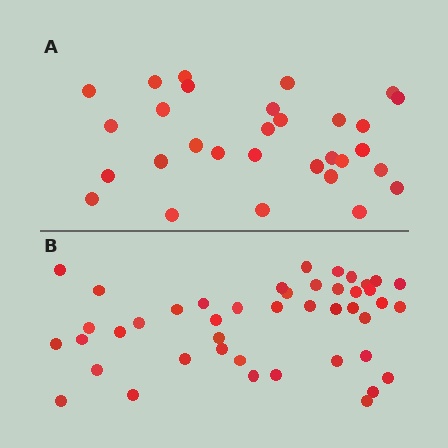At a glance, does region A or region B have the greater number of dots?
Region B (the bottom region) has more dots.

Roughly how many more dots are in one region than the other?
Region B has approximately 15 more dots than region A.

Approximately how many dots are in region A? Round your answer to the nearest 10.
About 30 dots.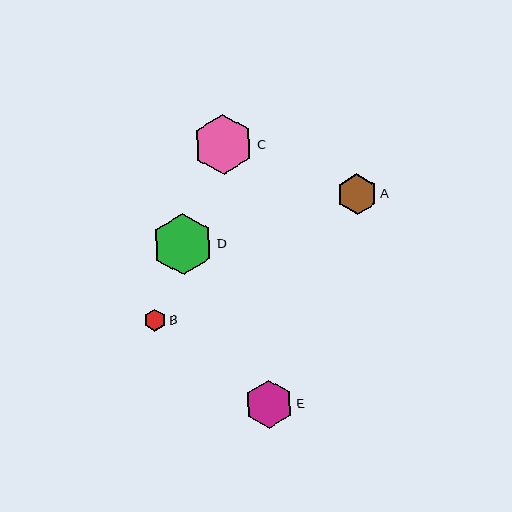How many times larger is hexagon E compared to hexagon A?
Hexagon E is approximately 1.2 times the size of hexagon A.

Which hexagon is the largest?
Hexagon D is the largest with a size of approximately 61 pixels.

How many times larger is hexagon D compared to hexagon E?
Hexagon D is approximately 1.3 times the size of hexagon E.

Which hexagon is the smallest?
Hexagon B is the smallest with a size of approximately 22 pixels.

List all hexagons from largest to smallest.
From largest to smallest: D, C, E, A, B.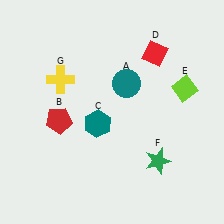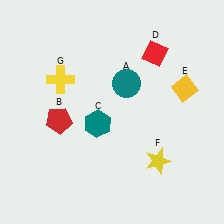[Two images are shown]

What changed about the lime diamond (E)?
In Image 1, E is lime. In Image 2, it changed to yellow.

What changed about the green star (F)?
In Image 1, F is green. In Image 2, it changed to yellow.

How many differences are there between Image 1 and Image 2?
There are 2 differences between the two images.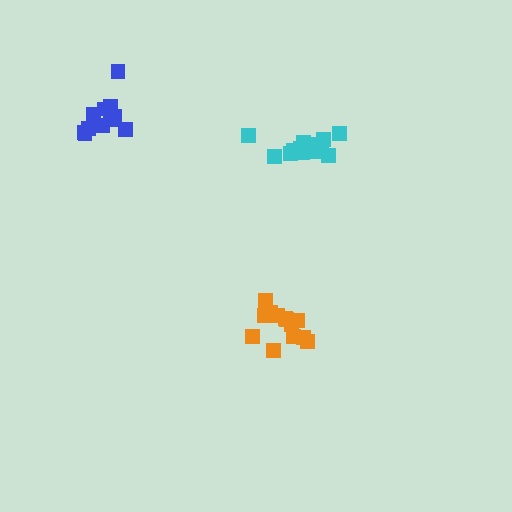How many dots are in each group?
Group 1: 13 dots, Group 2: 15 dots, Group 3: 11 dots (39 total).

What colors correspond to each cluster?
The clusters are colored: orange, cyan, blue.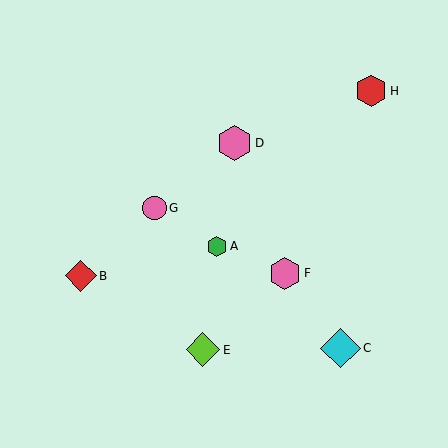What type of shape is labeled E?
Shape E is a lime diamond.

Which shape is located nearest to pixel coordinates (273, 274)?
The pink hexagon (labeled F) at (285, 273) is nearest to that location.